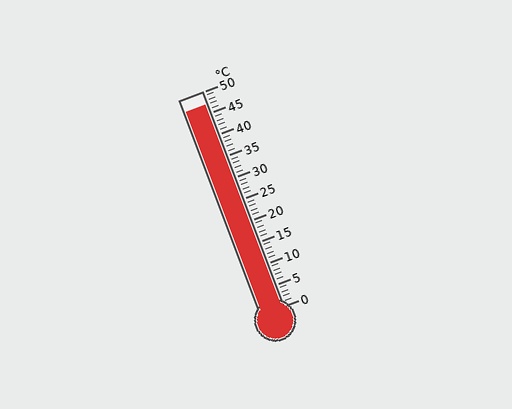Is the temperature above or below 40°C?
The temperature is above 40°C.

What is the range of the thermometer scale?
The thermometer scale ranges from 0°C to 50°C.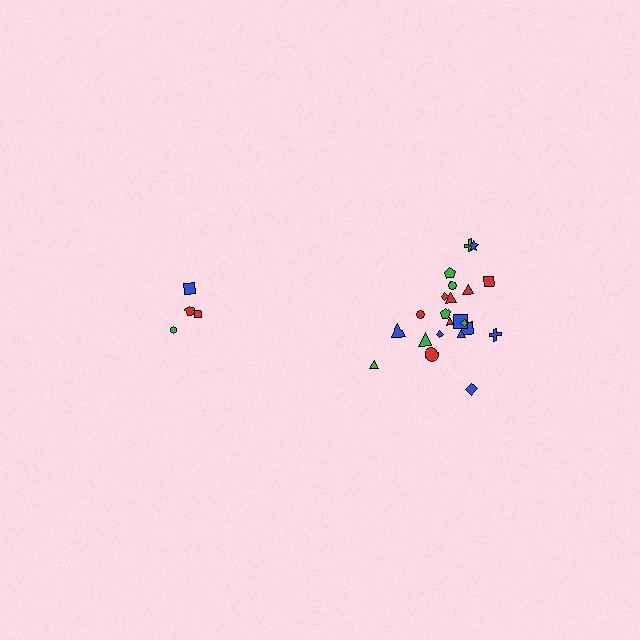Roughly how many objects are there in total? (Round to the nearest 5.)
Roughly 25 objects in total.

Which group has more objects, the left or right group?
The right group.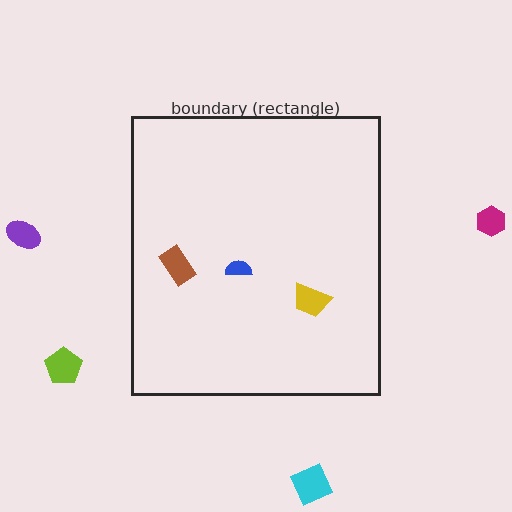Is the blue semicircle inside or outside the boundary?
Inside.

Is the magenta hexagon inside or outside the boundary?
Outside.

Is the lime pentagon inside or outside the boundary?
Outside.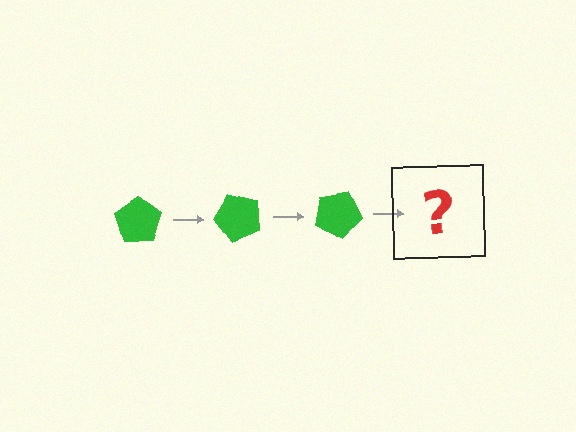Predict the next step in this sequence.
The next step is a green pentagon rotated 150 degrees.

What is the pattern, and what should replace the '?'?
The pattern is that the pentagon rotates 50 degrees each step. The '?' should be a green pentagon rotated 150 degrees.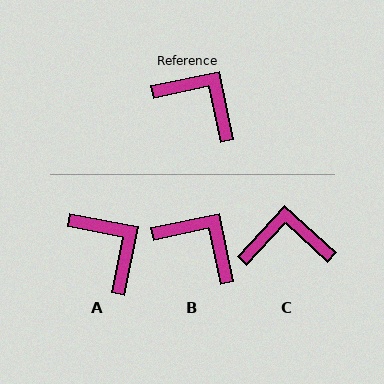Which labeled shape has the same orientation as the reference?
B.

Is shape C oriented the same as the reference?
No, it is off by about 36 degrees.